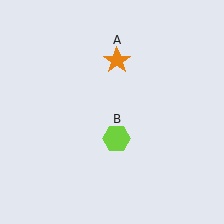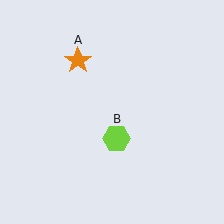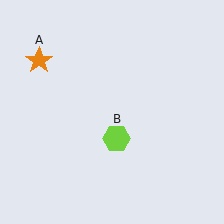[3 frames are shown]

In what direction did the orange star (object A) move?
The orange star (object A) moved left.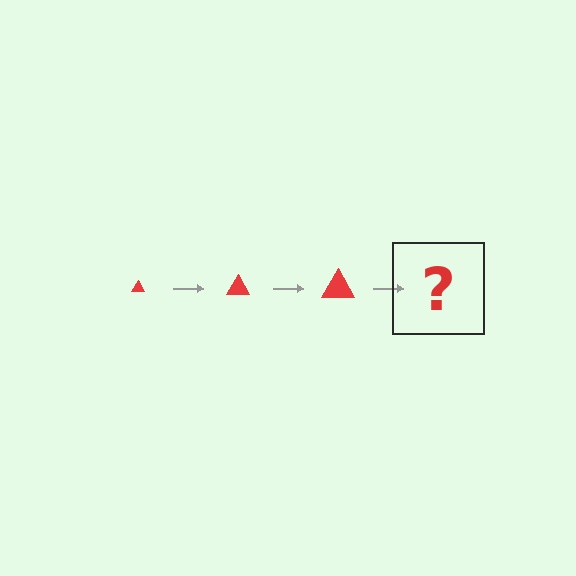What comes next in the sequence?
The next element should be a red triangle, larger than the previous one.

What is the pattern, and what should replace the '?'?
The pattern is that the triangle gets progressively larger each step. The '?' should be a red triangle, larger than the previous one.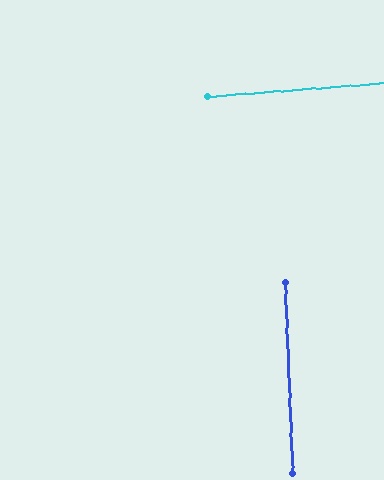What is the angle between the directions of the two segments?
Approximately 88 degrees.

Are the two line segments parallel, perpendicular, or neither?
Perpendicular — they meet at approximately 88°.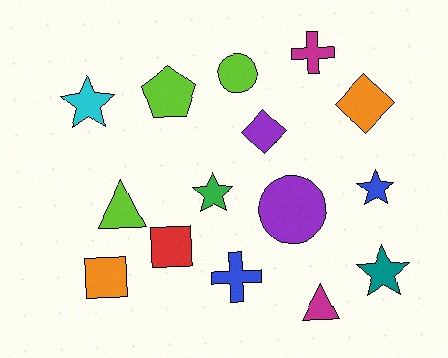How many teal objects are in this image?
There is 1 teal object.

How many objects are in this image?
There are 15 objects.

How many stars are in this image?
There are 4 stars.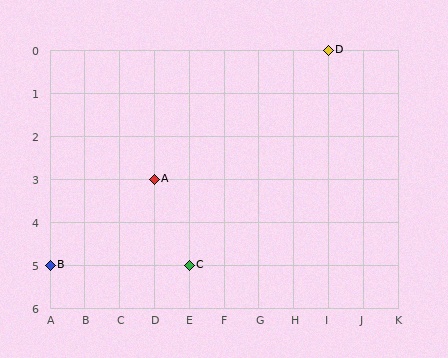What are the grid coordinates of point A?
Point A is at grid coordinates (D, 3).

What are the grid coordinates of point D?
Point D is at grid coordinates (I, 0).